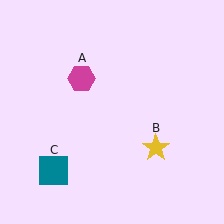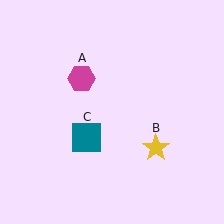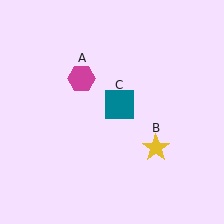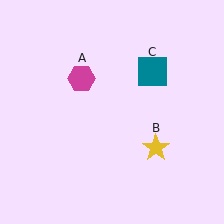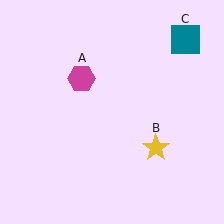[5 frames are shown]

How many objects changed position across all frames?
1 object changed position: teal square (object C).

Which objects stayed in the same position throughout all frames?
Magenta hexagon (object A) and yellow star (object B) remained stationary.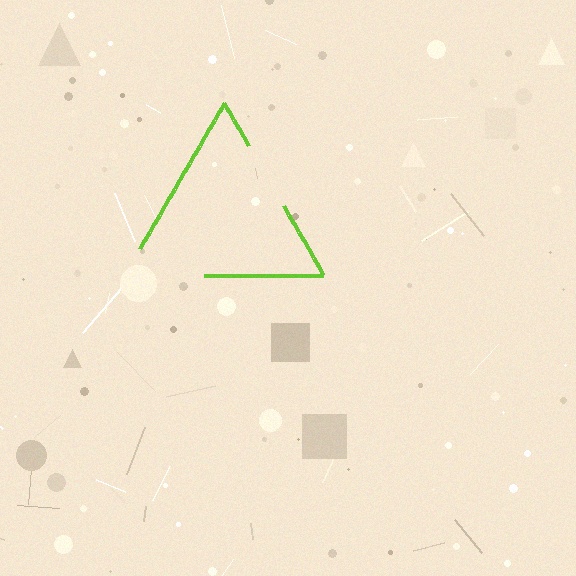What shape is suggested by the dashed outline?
The dashed outline suggests a triangle.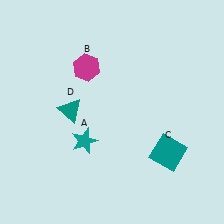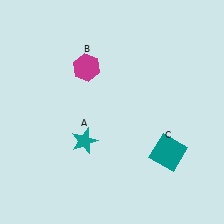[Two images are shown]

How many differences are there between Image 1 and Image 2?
There is 1 difference between the two images.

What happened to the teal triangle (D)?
The teal triangle (D) was removed in Image 2. It was in the top-left area of Image 1.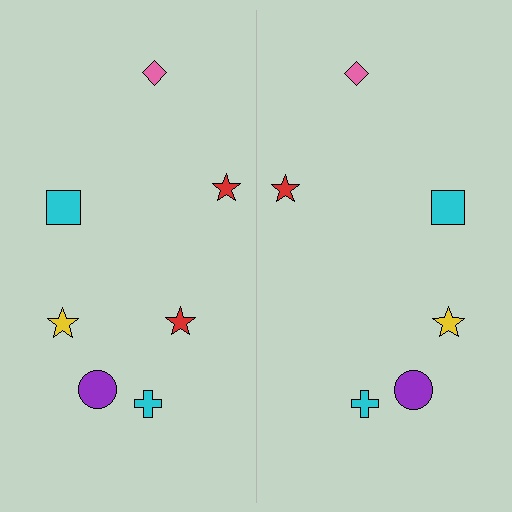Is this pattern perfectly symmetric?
No, the pattern is not perfectly symmetric. A red star is missing from the right side.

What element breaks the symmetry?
A red star is missing from the right side.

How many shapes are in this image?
There are 13 shapes in this image.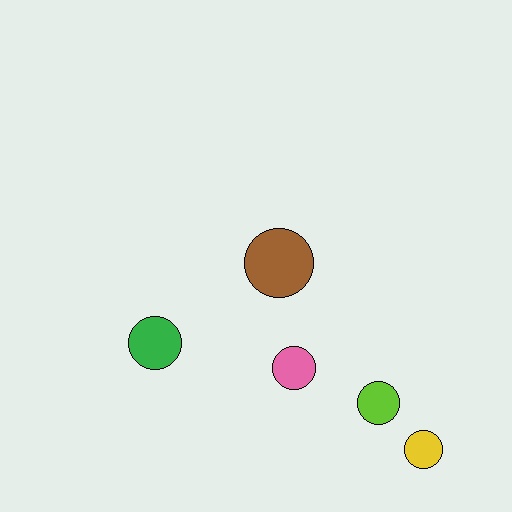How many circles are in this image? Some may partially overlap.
There are 5 circles.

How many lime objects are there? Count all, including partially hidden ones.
There is 1 lime object.